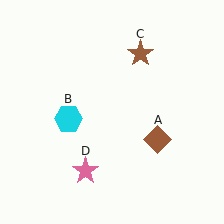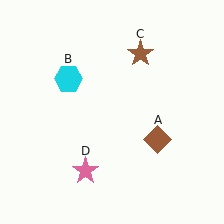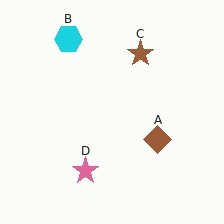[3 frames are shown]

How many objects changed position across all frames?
1 object changed position: cyan hexagon (object B).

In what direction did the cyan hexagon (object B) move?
The cyan hexagon (object B) moved up.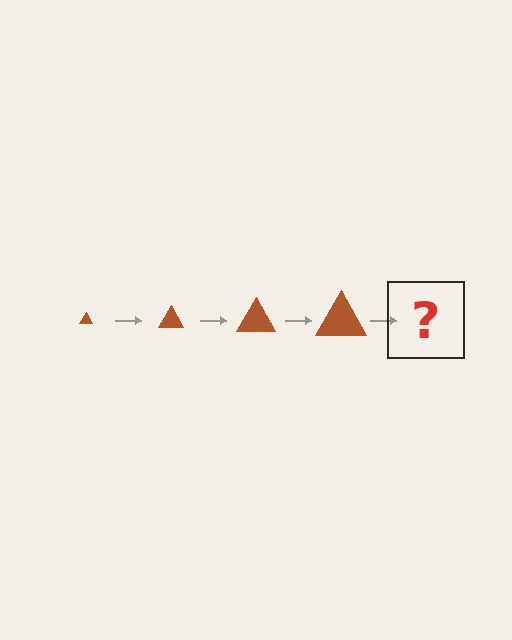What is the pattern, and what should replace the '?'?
The pattern is that the triangle gets progressively larger each step. The '?' should be a brown triangle, larger than the previous one.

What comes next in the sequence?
The next element should be a brown triangle, larger than the previous one.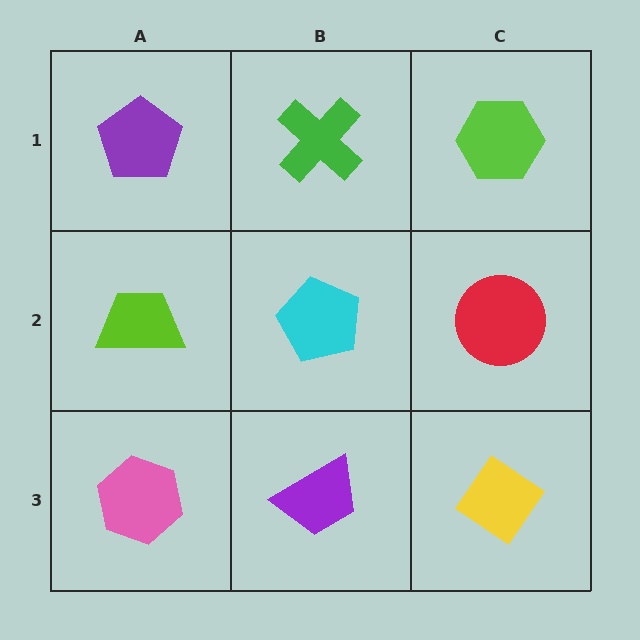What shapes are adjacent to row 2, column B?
A green cross (row 1, column B), a purple trapezoid (row 3, column B), a lime trapezoid (row 2, column A), a red circle (row 2, column C).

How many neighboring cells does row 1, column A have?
2.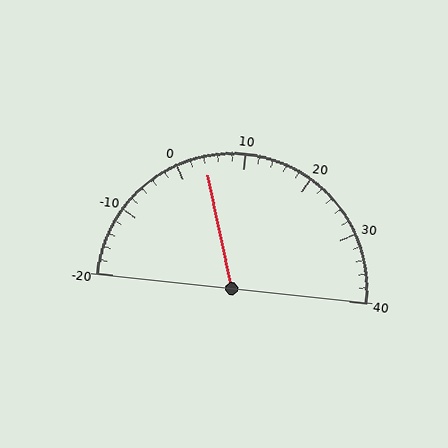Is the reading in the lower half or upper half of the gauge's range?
The reading is in the lower half of the range (-20 to 40).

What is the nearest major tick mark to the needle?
The nearest major tick mark is 0.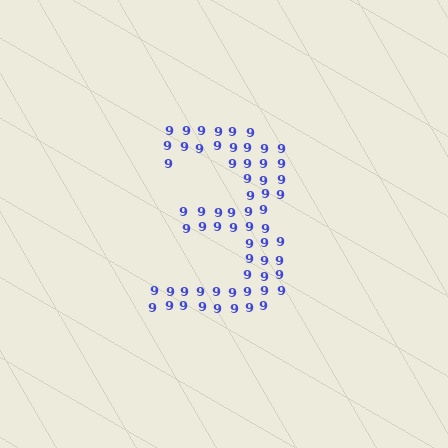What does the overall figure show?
The overall figure shows the digit 3.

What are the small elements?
The small elements are digit 9's.